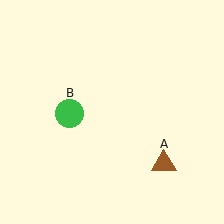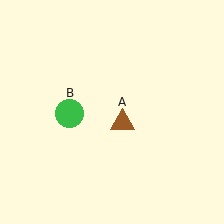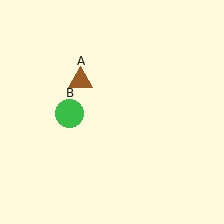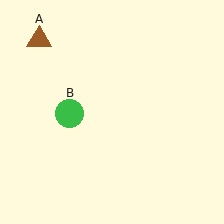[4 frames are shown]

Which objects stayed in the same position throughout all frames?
Green circle (object B) remained stationary.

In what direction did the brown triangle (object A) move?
The brown triangle (object A) moved up and to the left.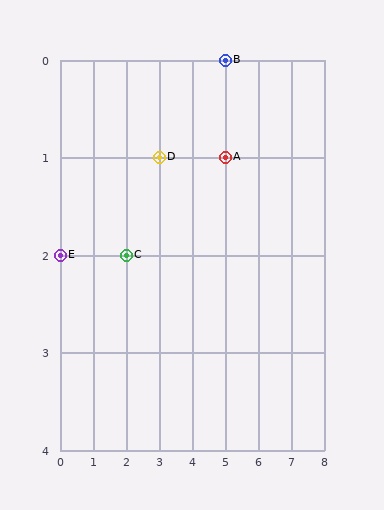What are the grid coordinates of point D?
Point D is at grid coordinates (3, 1).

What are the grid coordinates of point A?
Point A is at grid coordinates (5, 1).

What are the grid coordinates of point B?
Point B is at grid coordinates (5, 0).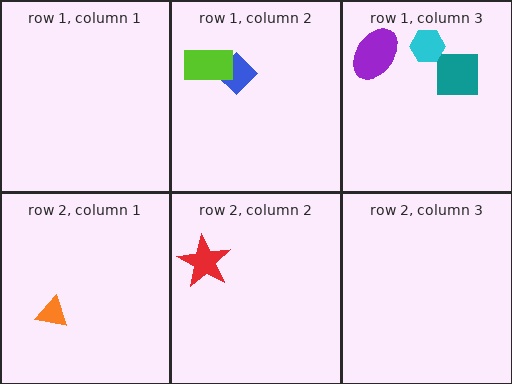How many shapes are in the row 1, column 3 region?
3.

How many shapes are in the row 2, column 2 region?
1.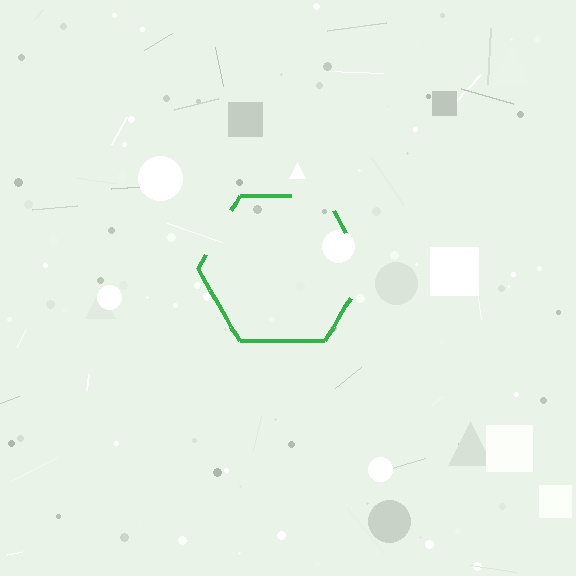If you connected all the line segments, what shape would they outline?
They would outline a hexagon.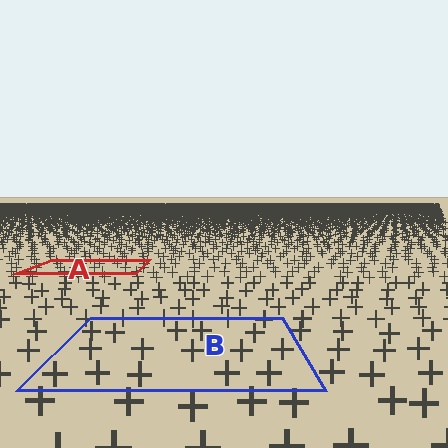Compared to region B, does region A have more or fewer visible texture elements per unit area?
Region A has more texture elements per unit area — they are packed more densely because it is farther away.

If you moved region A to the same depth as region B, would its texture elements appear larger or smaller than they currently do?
They would appear larger. At a closer depth, the same texture elements are projected at a bigger on-screen size.